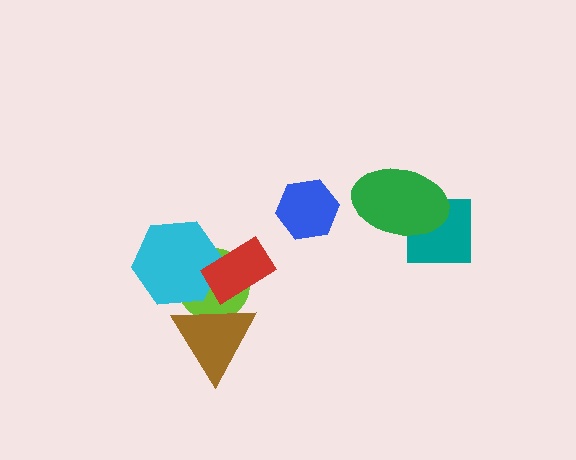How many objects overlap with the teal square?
1 object overlaps with the teal square.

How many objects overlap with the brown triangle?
3 objects overlap with the brown triangle.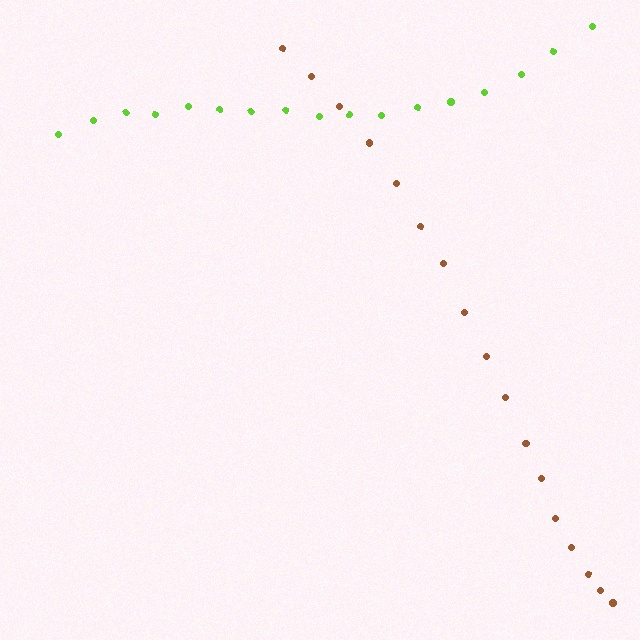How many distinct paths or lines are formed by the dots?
There are 2 distinct paths.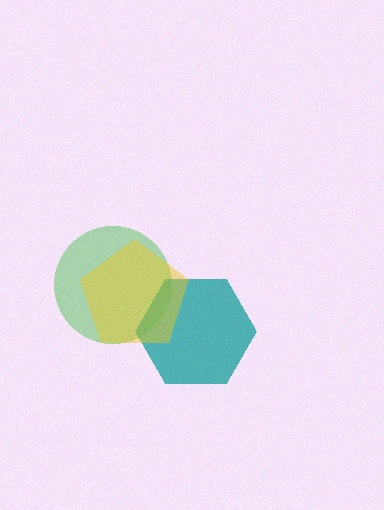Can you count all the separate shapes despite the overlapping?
Yes, there are 3 separate shapes.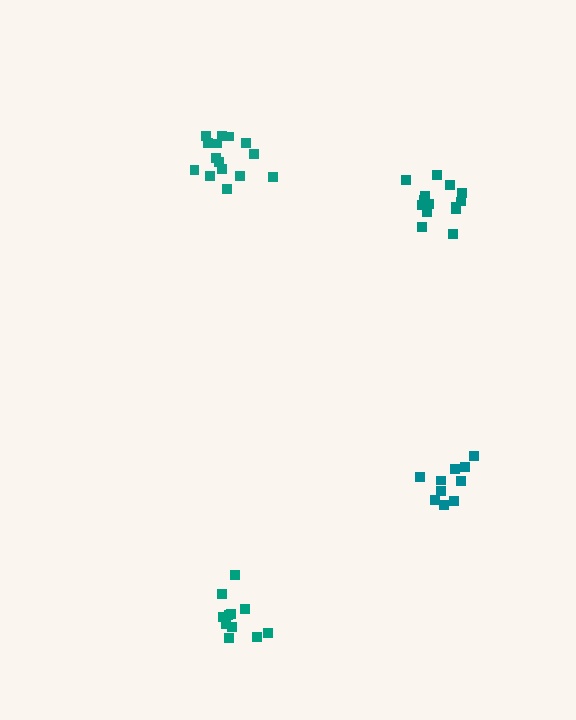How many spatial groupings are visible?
There are 4 spatial groupings.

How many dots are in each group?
Group 1: 11 dots, Group 2: 14 dots, Group 3: 10 dots, Group 4: 15 dots (50 total).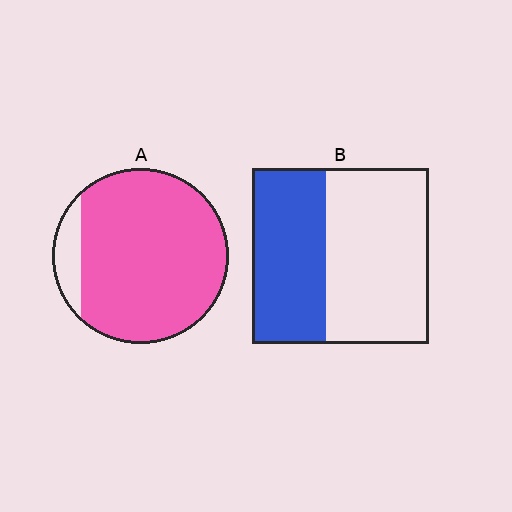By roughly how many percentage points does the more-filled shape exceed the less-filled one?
By roughly 50 percentage points (A over B).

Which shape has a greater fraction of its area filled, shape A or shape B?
Shape A.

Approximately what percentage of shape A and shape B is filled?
A is approximately 90% and B is approximately 40%.